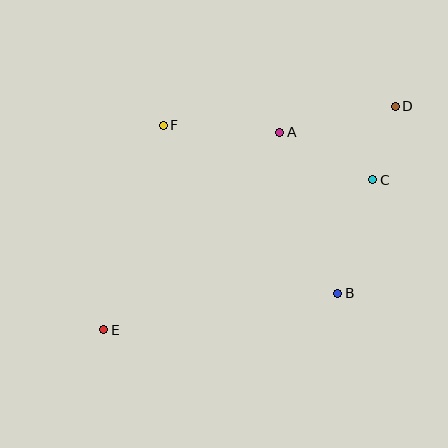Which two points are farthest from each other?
Points D and E are farthest from each other.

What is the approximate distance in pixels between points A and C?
The distance between A and C is approximately 105 pixels.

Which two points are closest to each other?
Points C and D are closest to each other.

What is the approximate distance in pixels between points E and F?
The distance between E and F is approximately 213 pixels.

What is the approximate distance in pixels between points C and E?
The distance between C and E is approximately 308 pixels.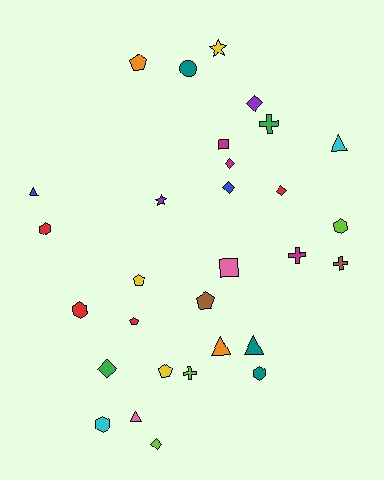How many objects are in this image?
There are 30 objects.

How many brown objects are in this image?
There are 2 brown objects.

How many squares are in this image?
There are 2 squares.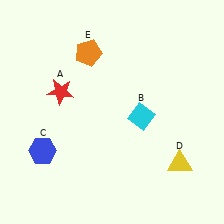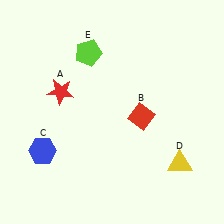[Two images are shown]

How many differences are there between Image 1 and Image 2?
There are 2 differences between the two images.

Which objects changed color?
B changed from cyan to red. E changed from orange to lime.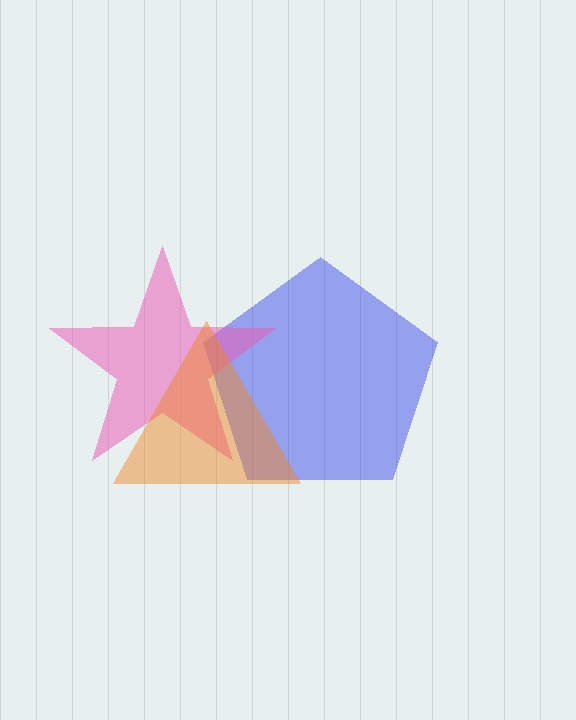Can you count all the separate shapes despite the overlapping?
Yes, there are 3 separate shapes.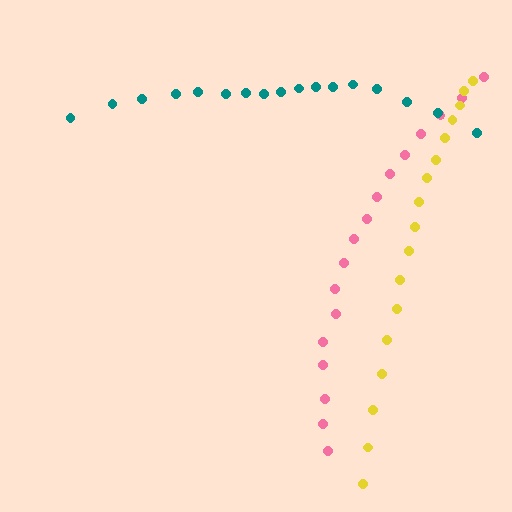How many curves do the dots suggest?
There are 3 distinct paths.